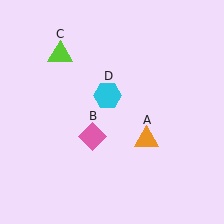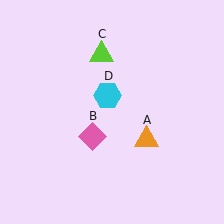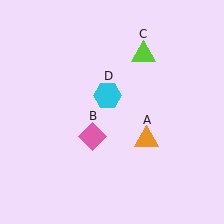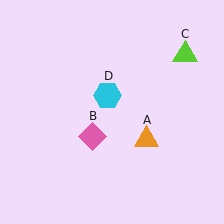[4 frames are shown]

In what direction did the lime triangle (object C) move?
The lime triangle (object C) moved right.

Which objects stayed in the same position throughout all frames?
Orange triangle (object A) and pink diamond (object B) and cyan hexagon (object D) remained stationary.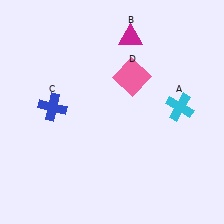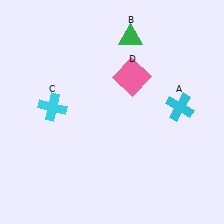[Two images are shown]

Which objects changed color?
B changed from magenta to green. C changed from blue to cyan.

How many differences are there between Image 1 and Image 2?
There are 2 differences between the two images.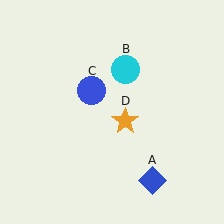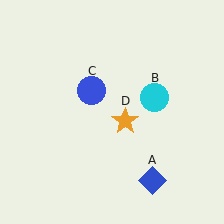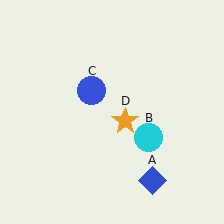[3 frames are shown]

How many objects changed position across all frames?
1 object changed position: cyan circle (object B).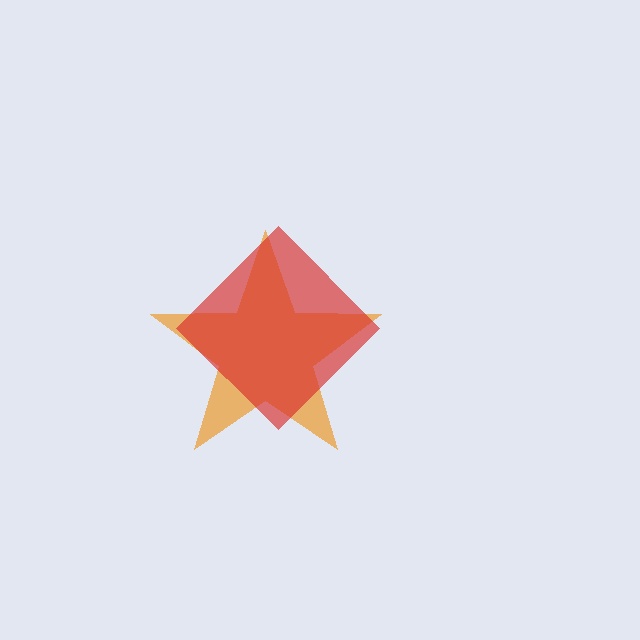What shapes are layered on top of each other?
The layered shapes are: an orange star, a red diamond.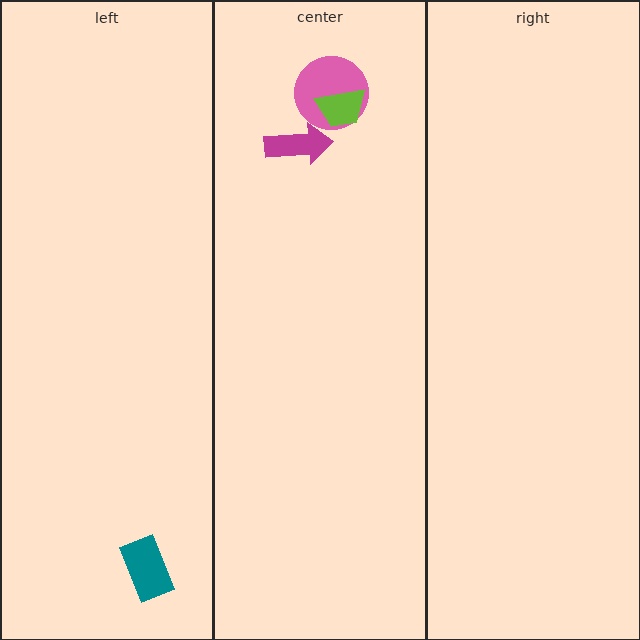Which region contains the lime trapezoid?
The center region.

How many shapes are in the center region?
3.